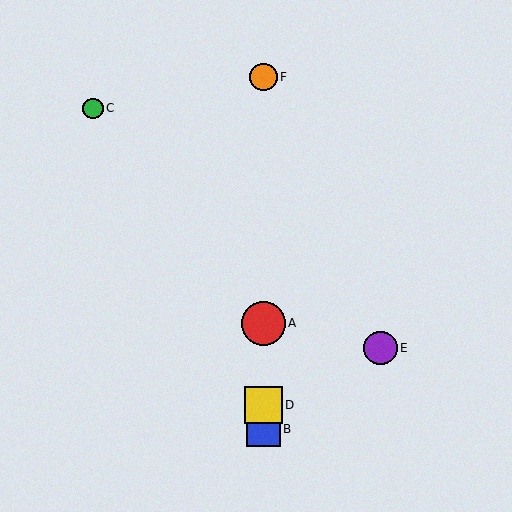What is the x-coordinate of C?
Object C is at x≈93.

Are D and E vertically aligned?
No, D is at x≈263 and E is at x≈380.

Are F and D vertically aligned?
Yes, both are at x≈263.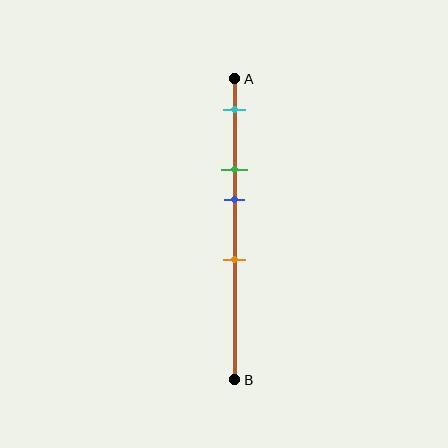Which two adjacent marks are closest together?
The green and blue marks are the closest adjacent pair.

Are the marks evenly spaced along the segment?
No, the marks are not evenly spaced.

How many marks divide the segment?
There are 4 marks dividing the segment.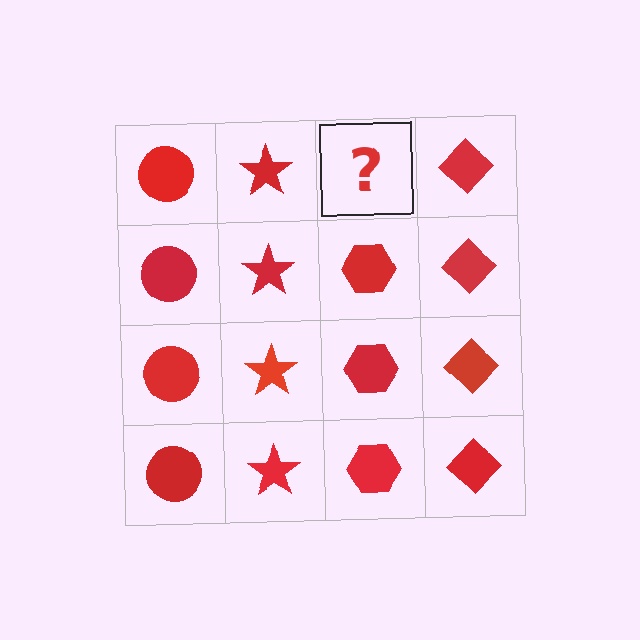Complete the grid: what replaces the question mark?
The question mark should be replaced with a red hexagon.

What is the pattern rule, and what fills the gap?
The rule is that each column has a consistent shape. The gap should be filled with a red hexagon.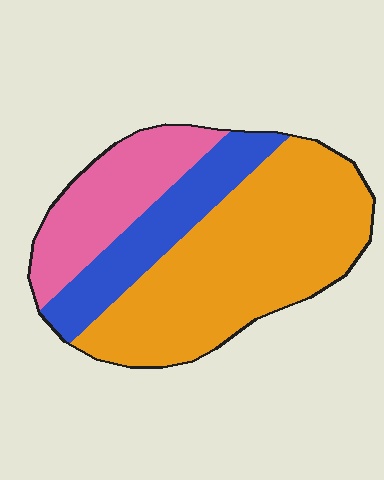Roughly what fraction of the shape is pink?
Pink takes up between a sixth and a third of the shape.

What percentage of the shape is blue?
Blue covers roughly 20% of the shape.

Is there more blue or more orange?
Orange.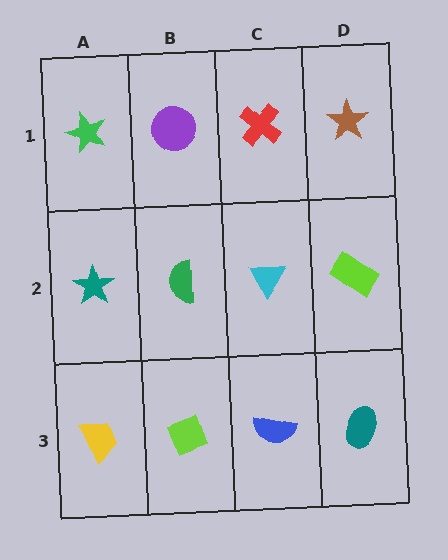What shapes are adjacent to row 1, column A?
A teal star (row 2, column A), a purple circle (row 1, column B).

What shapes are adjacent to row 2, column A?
A green star (row 1, column A), a yellow trapezoid (row 3, column A), a green semicircle (row 2, column B).